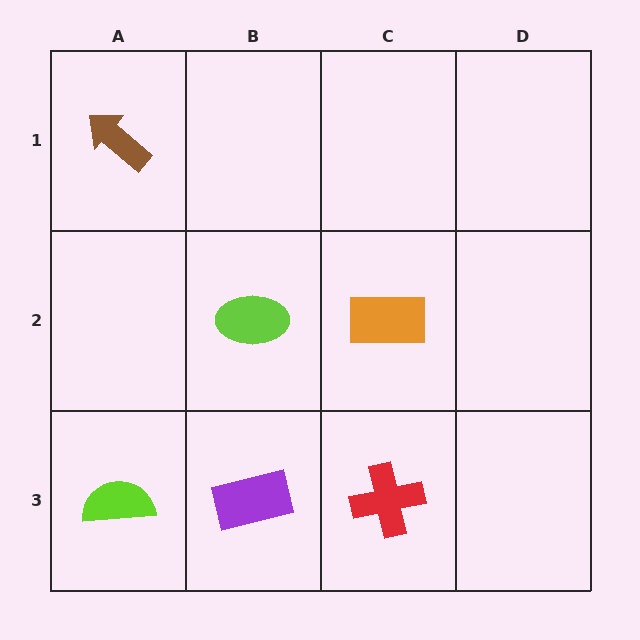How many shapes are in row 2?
2 shapes.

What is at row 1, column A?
A brown arrow.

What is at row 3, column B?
A purple rectangle.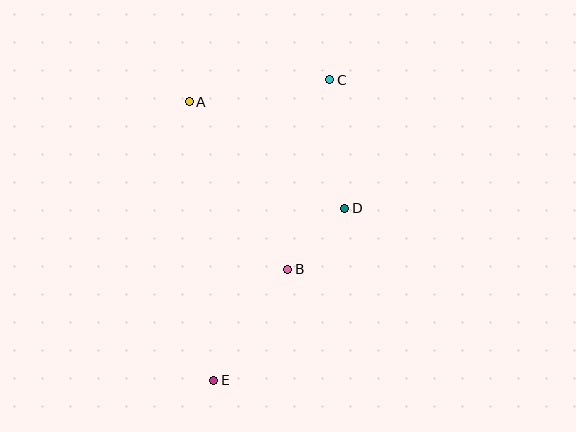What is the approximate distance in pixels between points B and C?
The distance between B and C is approximately 194 pixels.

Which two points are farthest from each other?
Points C and E are farthest from each other.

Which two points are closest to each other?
Points B and D are closest to each other.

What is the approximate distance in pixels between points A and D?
The distance between A and D is approximately 189 pixels.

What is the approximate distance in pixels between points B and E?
The distance between B and E is approximately 133 pixels.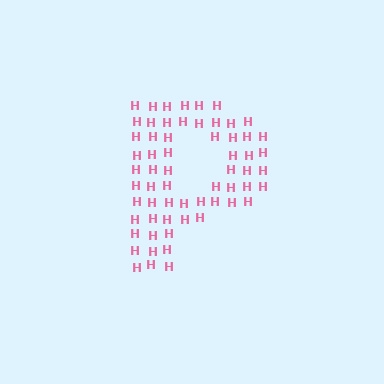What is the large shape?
The large shape is the letter P.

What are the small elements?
The small elements are letter H's.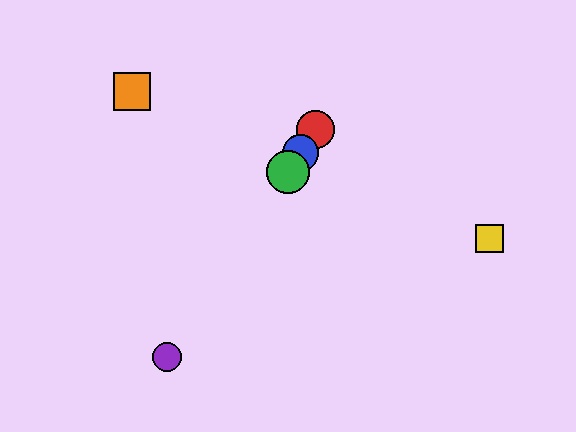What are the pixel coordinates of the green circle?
The green circle is at (288, 172).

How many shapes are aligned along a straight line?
4 shapes (the red circle, the blue circle, the green circle, the purple circle) are aligned along a straight line.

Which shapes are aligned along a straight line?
The red circle, the blue circle, the green circle, the purple circle are aligned along a straight line.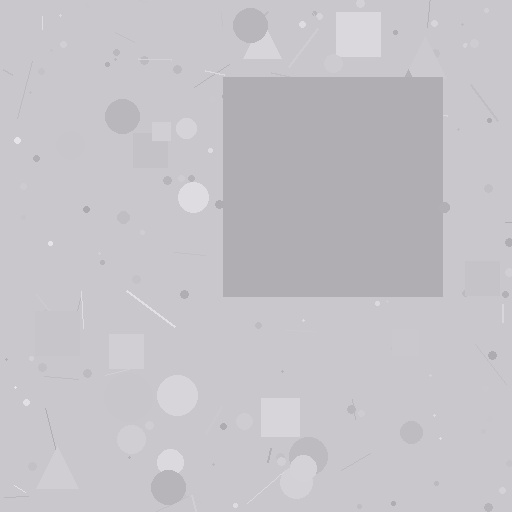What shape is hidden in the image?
A square is hidden in the image.